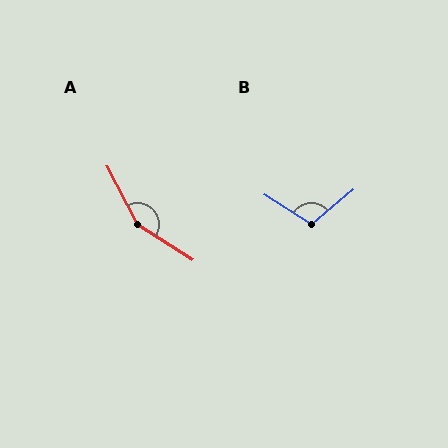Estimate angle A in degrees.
Approximately 150 degrees.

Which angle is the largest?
A, at approximately 150 degrees.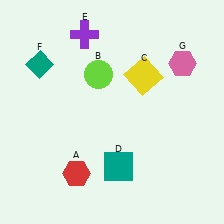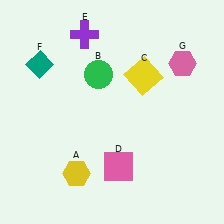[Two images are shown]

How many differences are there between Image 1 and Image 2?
There are 3 differences between the two images.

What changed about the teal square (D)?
In Image 1, D is teal. In Image 2, it changed to pink.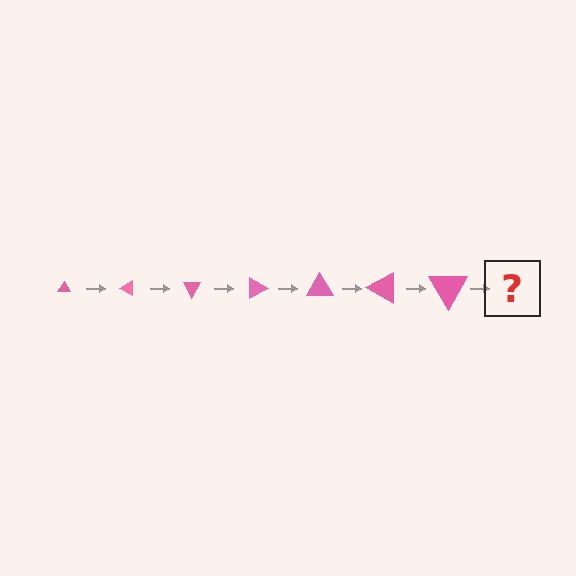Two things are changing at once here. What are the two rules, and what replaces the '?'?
The two rules are that the triangle grows larger each step and it rotates 30 degrees each step. The '?' should be a triangle, larger than the previous one and rotated 210 degrees from the start.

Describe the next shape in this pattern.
It should be a triangle, larger than the previous one and rotated 210 degrees from the start.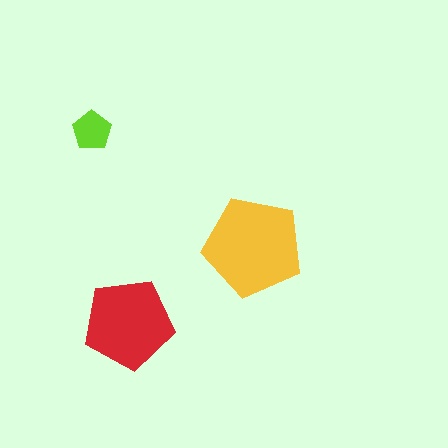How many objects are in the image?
There are 3 objects in the image.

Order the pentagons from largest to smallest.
the yellow one, the red one, the lime one.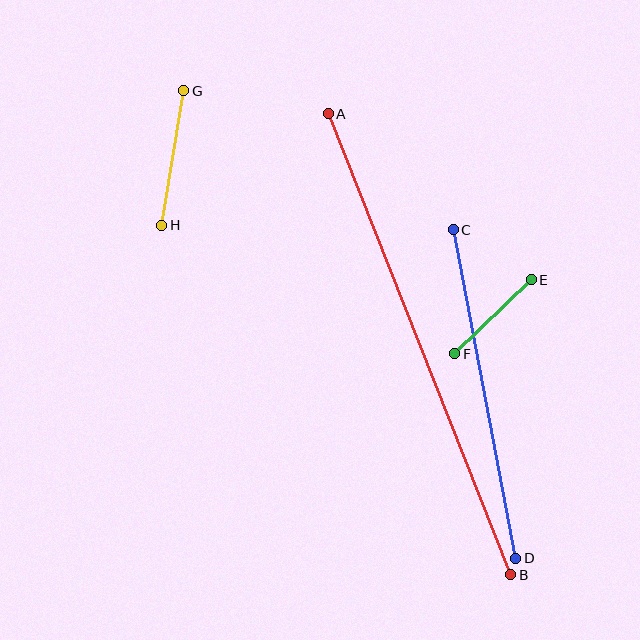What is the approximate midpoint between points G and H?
The midpoint is at approximately (173, 158) pixels.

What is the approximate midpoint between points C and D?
The midpoint is at approximately (485, 394) pixels.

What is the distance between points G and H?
The distance is approximately 136 pixels.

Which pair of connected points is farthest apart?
Points A and B are farthest apart.